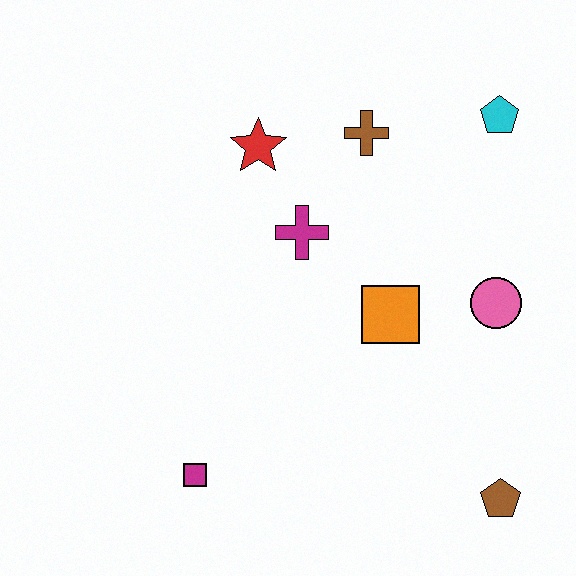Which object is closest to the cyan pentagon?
The brown cross is closest to the cyan pentagon.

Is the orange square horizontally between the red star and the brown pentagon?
Yes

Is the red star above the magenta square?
Yes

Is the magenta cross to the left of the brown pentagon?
Yes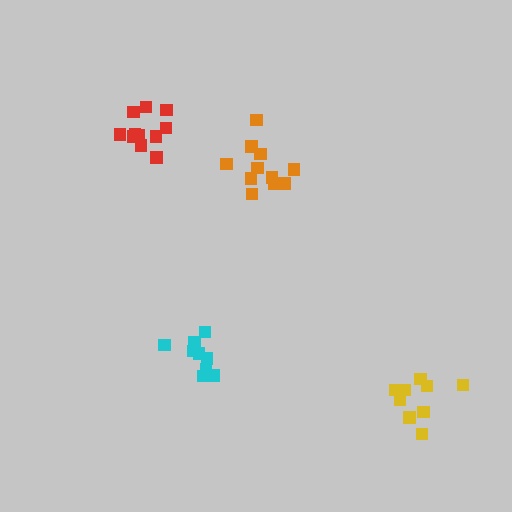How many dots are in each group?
Group 1: 11 dots, Group 2: 9 dots, Group 3: 11 dots, Group 4: 9 dots (40 total).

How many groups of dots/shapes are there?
There are 4 groups.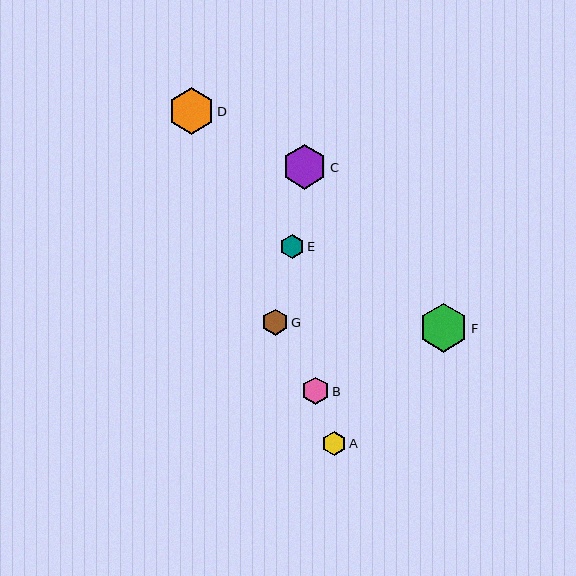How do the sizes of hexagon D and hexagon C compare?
Hexagon D and hexagon C are approximately the same size.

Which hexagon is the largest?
Hexagon F is the largest with a size of approximately 48 pixels.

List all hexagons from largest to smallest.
From largest to smallest: F, D, C, B, G, A, E.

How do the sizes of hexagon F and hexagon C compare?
Hexagon F and hexagon C are approximately the same size.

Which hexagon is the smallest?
Hexagon E is the smallest with a size of approximately 24 pixels.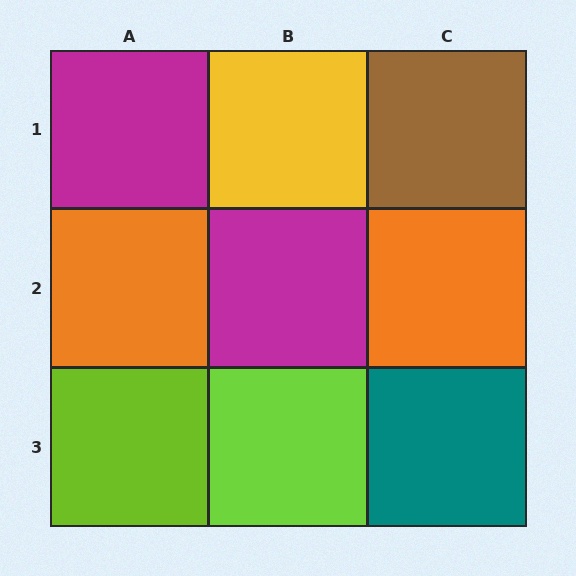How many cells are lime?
2 cells are lime.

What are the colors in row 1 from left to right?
Magenta, yellow, brown.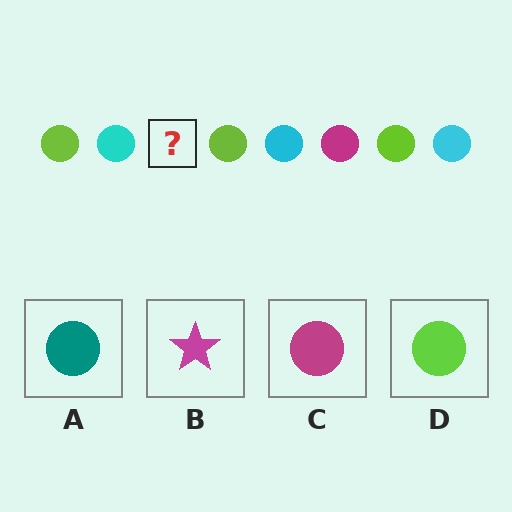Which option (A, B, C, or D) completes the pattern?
C.